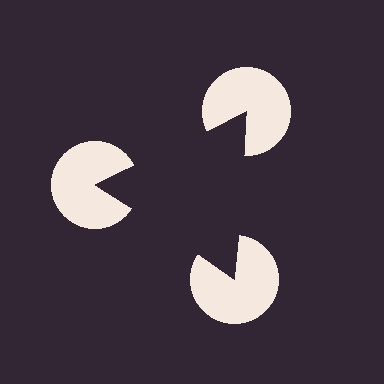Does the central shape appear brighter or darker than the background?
It typically appears slightly darker than the background, even though no actual brightness change is drawn.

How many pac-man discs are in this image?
There are 3 — one at each vertex of the illusory triangle.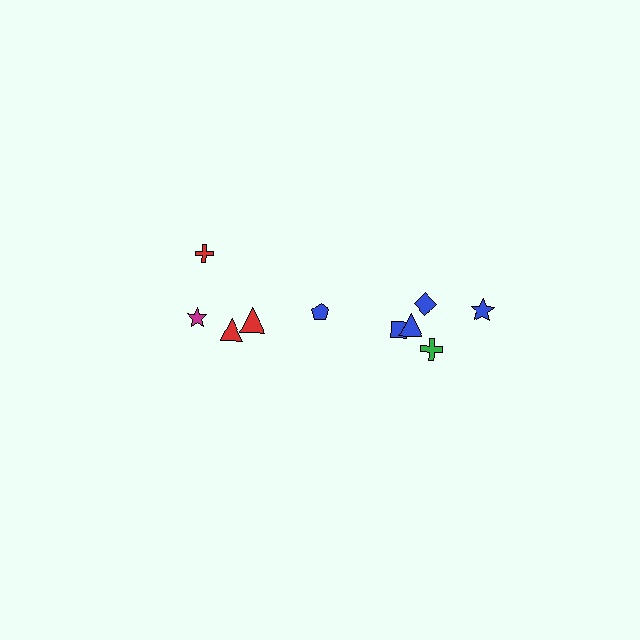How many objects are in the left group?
There are 4 objects.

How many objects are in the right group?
There are 6 objects.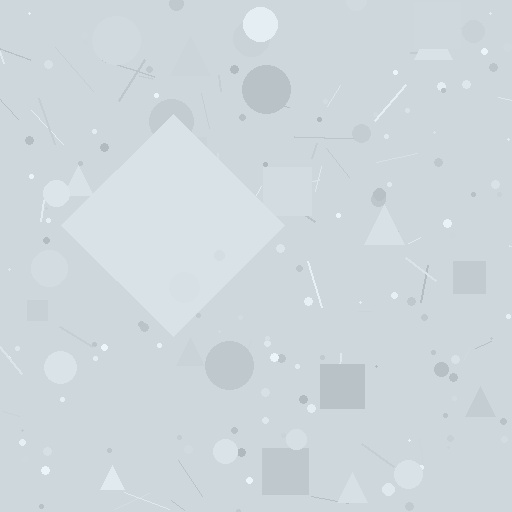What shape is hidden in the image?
A diamond is hidden in the image.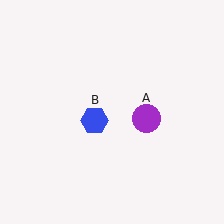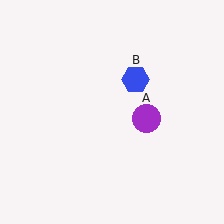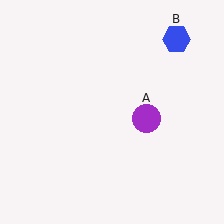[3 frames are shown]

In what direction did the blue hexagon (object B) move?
The blue hexagon (object B) moved up and to the right.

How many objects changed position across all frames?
1 object changed position: blue hexagon (object B).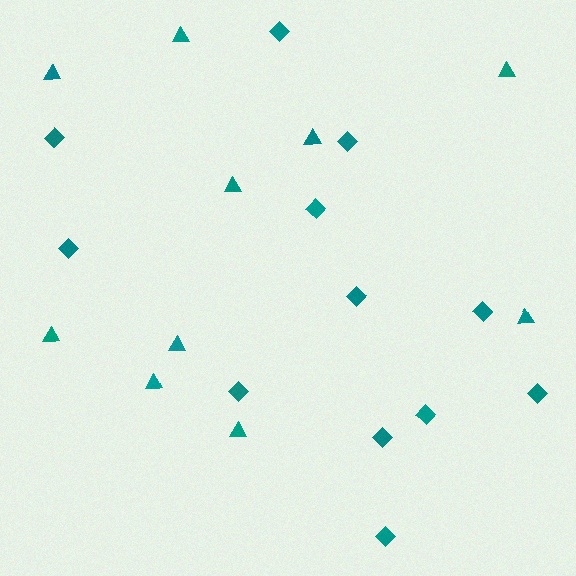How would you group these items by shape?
There are 2 groups: one group of diamonds (12) and one group of triangles (10).